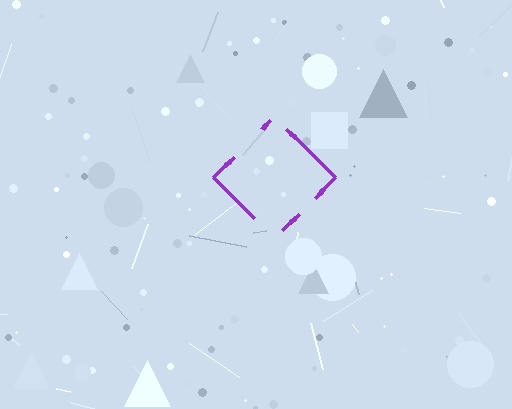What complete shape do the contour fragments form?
The contour fragments form a diamond.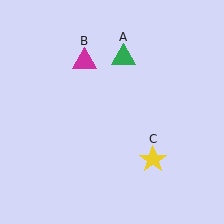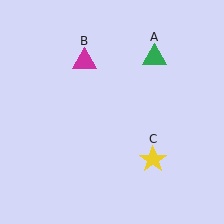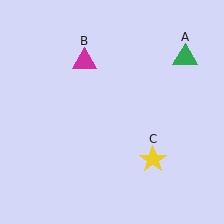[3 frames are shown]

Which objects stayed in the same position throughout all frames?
Magenta triangle (object B) and yellow star (object C) remained stationary.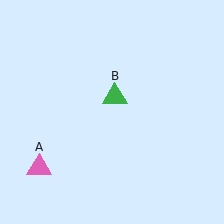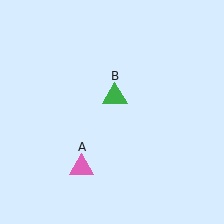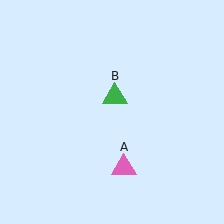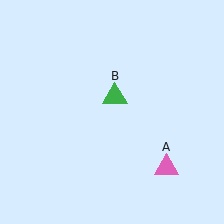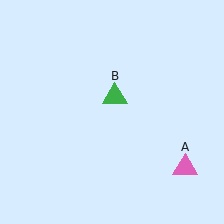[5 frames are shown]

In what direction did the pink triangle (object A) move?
The pink triangle (object A) moved right.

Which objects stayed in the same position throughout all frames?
Green triangle (object B) remained stationary.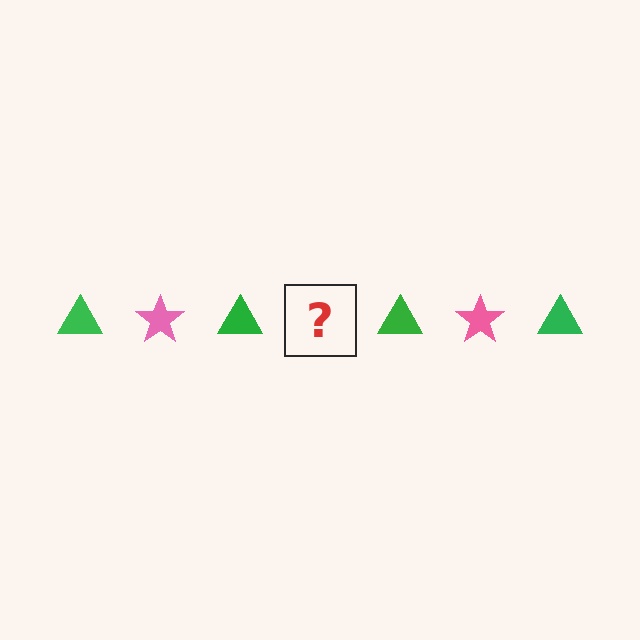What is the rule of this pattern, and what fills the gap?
The rule is that the pattern alternates between green triangle and pink star. The gap should be filled with a pink star.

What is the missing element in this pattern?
The missing element is a pink star.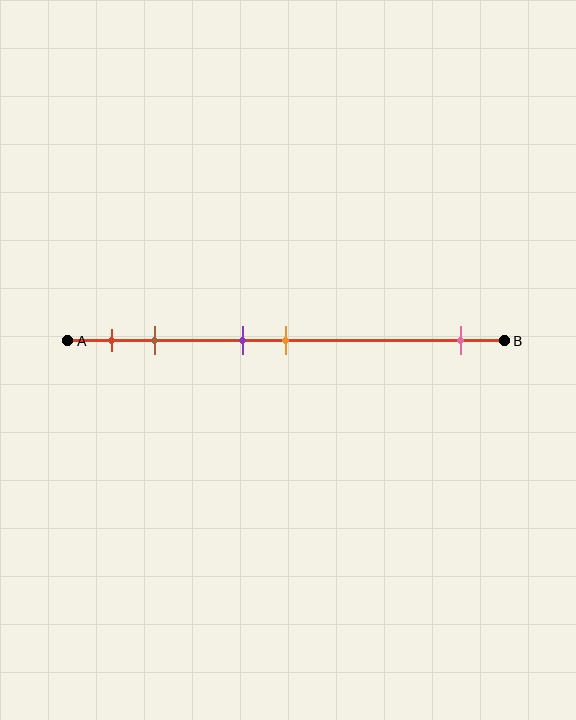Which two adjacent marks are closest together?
The purple and orange marks are the closest adjacent pair.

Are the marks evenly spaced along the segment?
No, the marks are not evenly spaced.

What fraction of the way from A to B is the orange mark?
The orange mark is approximately 50% (0.5) of the way from A to B.